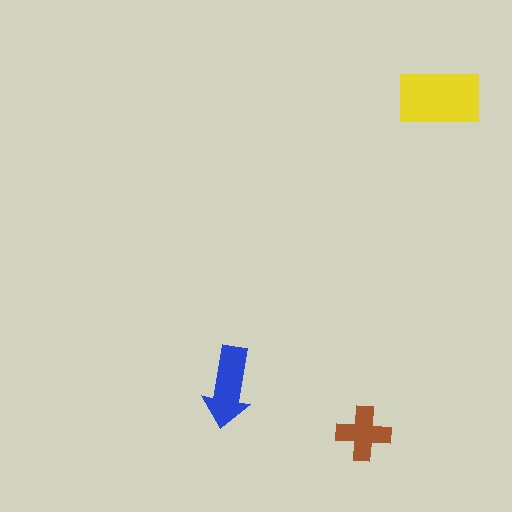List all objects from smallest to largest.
The brown cross, the blue arrow, the yellow rectangle.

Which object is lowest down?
The brown cross is bottommost.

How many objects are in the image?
There are 3 objects in the image.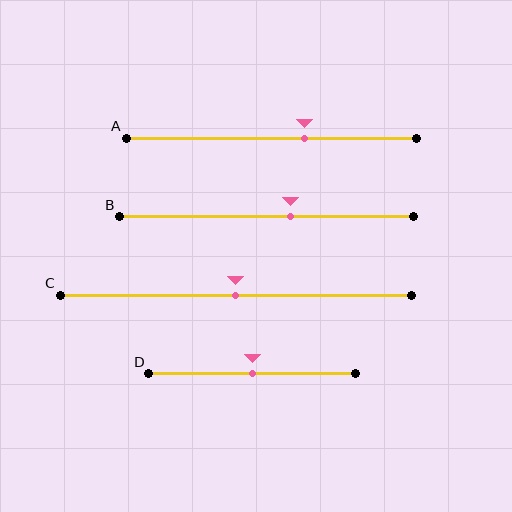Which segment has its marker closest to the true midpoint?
Segment C has its marker closest to the true midpoint.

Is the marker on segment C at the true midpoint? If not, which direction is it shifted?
Yes, the marker on segment C is at the true midpoint.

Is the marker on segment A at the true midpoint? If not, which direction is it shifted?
No, the marker on segment A is shifted to the right by about 12% of the segment length.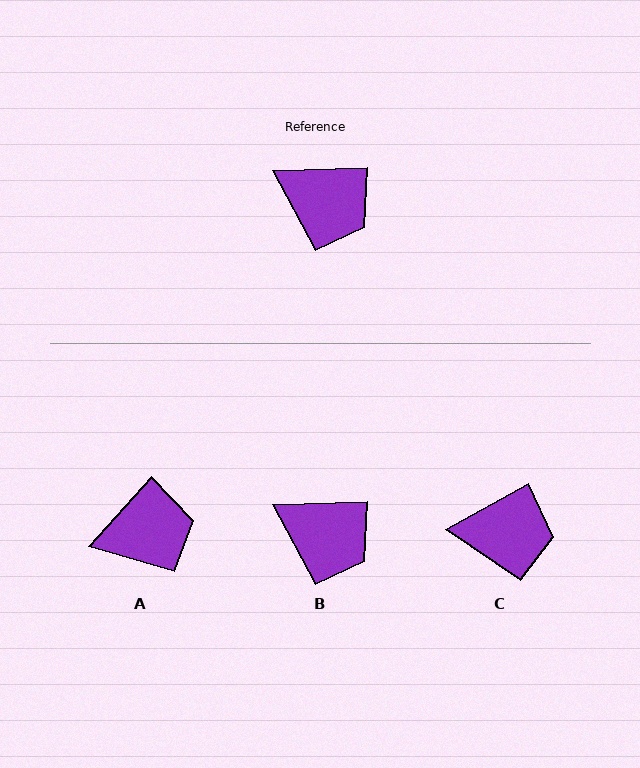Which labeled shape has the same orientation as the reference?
B.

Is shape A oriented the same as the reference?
No, it is off by about 46 degrees.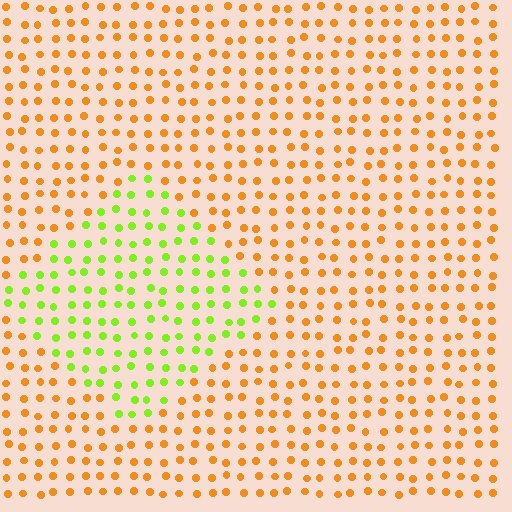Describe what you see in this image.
The image is filled with small orange elements in a uniform arrangement. A diamond-shaped region is visible where the elements are tinted to a slightly different hue, forming a subtle color boundary.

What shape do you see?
I see a diamond.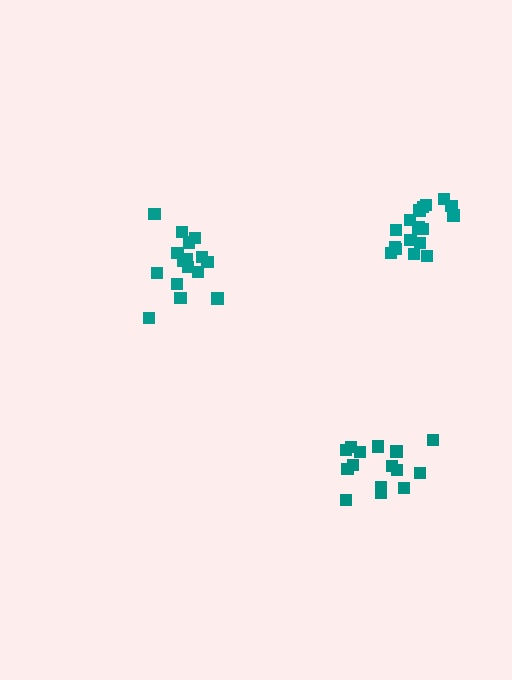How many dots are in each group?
Group 1: 15 dots, Group 2: 16 dots, Group 3: 17 dots (48 total).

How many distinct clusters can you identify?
There are 3 distinct clusters.